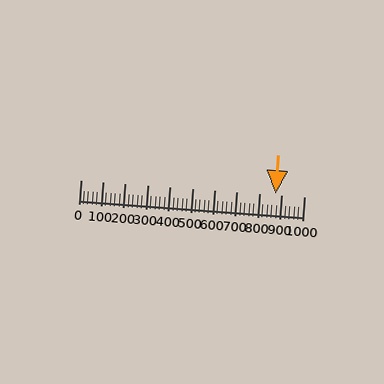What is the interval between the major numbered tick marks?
The major tick marks are spaced 100 units apart.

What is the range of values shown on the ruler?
The ruler shows values from 0 to 1000.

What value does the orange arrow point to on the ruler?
The orange arrow points to approximately 871.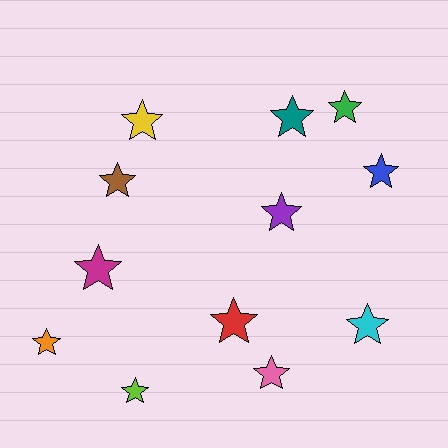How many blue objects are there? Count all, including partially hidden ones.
There is 1 blue object.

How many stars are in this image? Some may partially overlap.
There are 12 stars.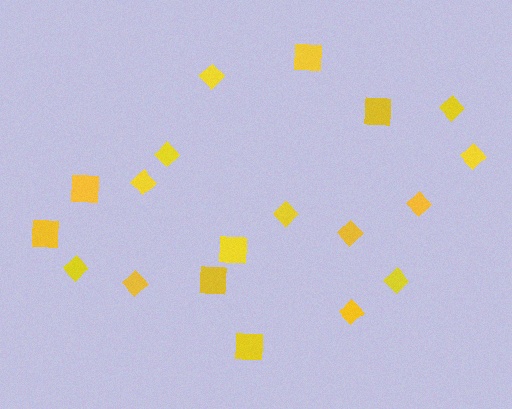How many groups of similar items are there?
There are 2 groups: one group of diamonds (12) and one group of squares (7).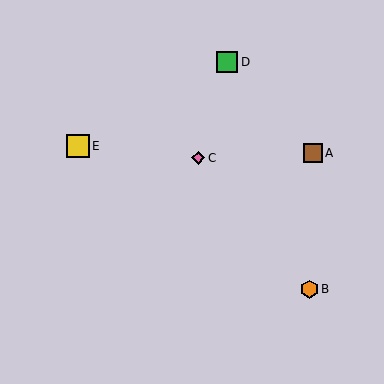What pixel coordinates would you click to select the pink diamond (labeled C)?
Click at (198, 158) to select the pink diamond C.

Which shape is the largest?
The yellow square (labeled E) is the largest.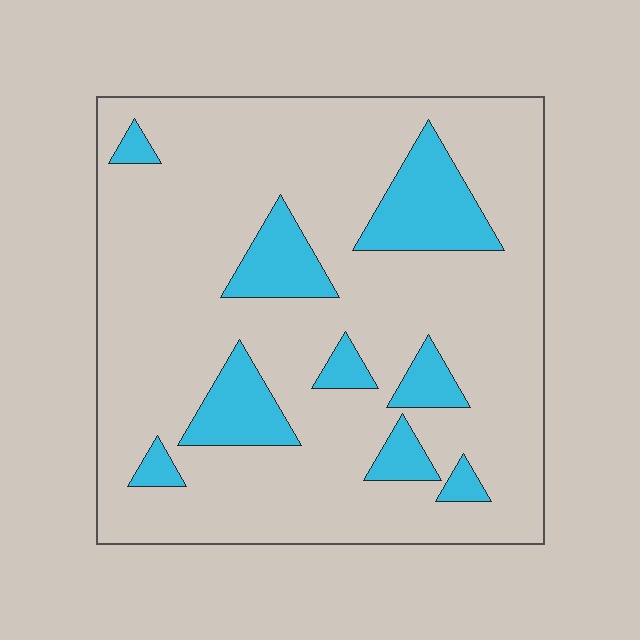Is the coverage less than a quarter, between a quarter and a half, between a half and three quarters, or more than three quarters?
Less than a quarter.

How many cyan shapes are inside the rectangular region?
9.